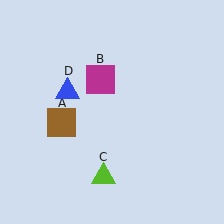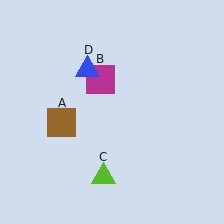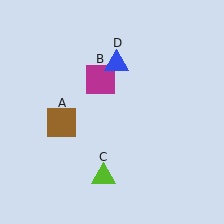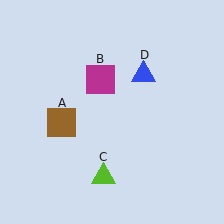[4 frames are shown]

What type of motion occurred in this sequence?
The blue triangle (object D) rotated clockwise around the center of the scene.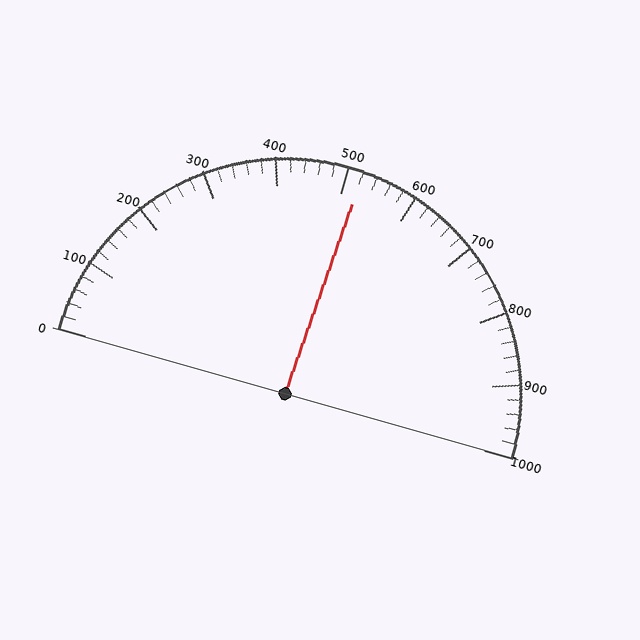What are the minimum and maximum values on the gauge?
The gauge ranges from 0 to 1000.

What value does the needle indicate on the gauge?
The needle indicates approximately 520.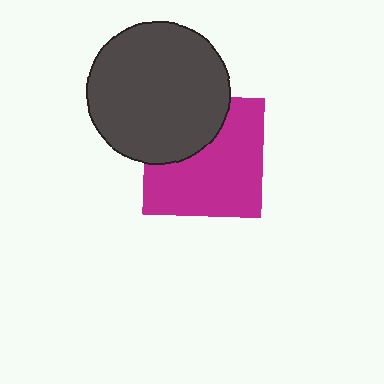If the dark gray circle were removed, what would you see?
You would see the complete magenta square.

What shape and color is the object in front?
The object in front is a dark gray circle.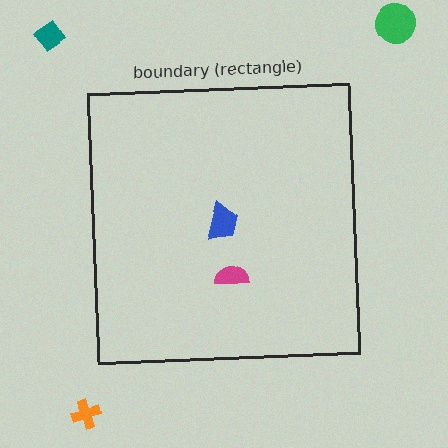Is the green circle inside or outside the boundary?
Outside.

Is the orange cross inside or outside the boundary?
Outside.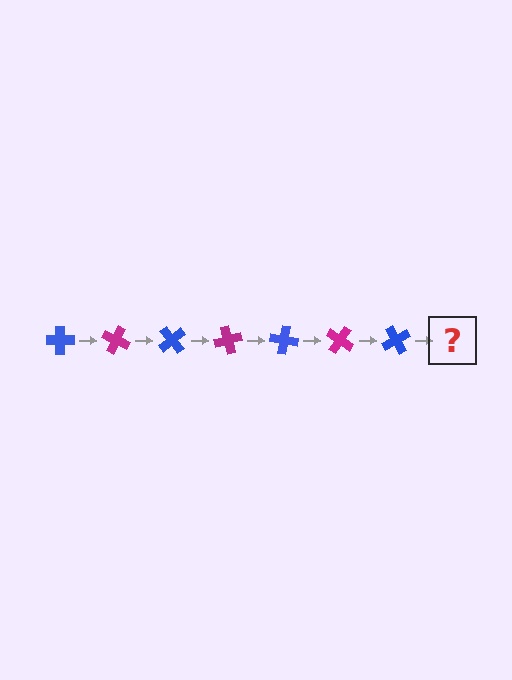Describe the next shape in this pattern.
It should be a magenta cross, rotated 175 degrees from the start.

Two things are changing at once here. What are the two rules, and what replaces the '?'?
The two rules are that it rotates 25 degrees each step and the color cycles through blue and magenta. The '?' should be a magenta cross, rotated 175 degrees from the start.